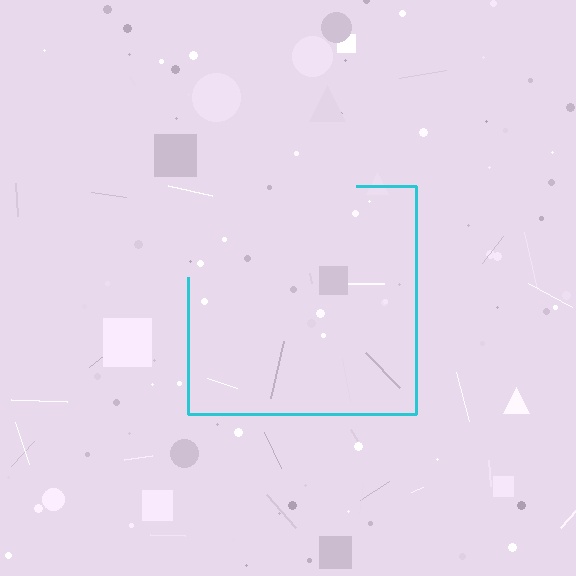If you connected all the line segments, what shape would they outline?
They would outline a square.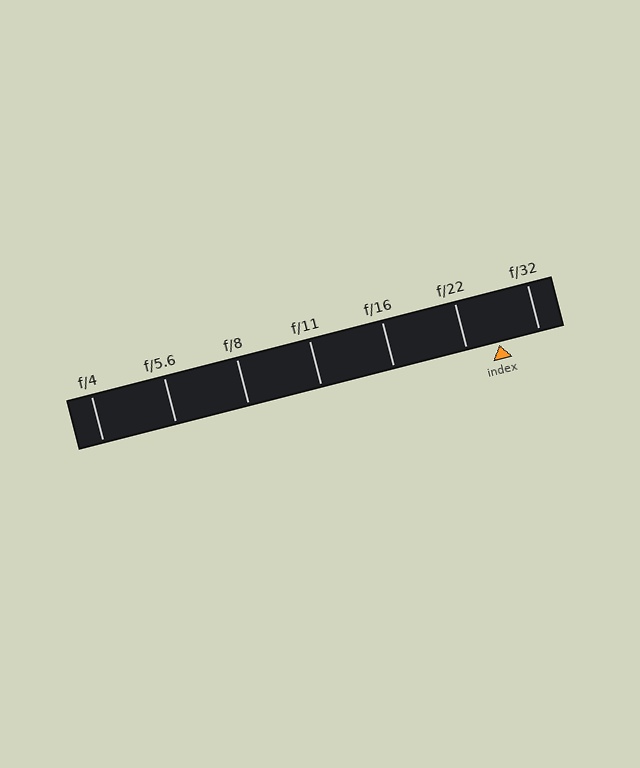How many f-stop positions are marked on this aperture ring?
There are 7 f-stop positions marked.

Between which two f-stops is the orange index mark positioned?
The index mark is between f/22 and f/32.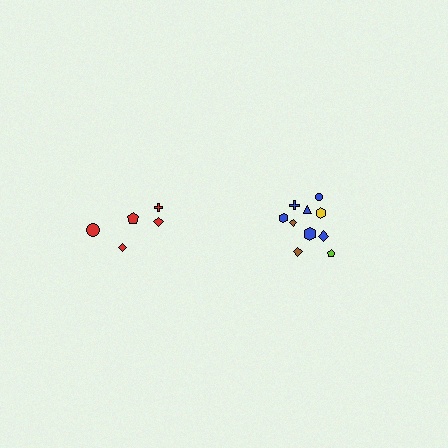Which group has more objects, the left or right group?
The right group.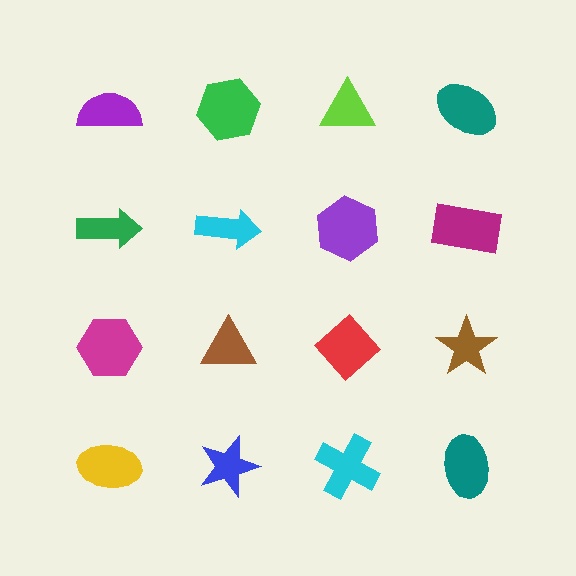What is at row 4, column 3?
A cyan cross.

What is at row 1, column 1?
A purple semicircle.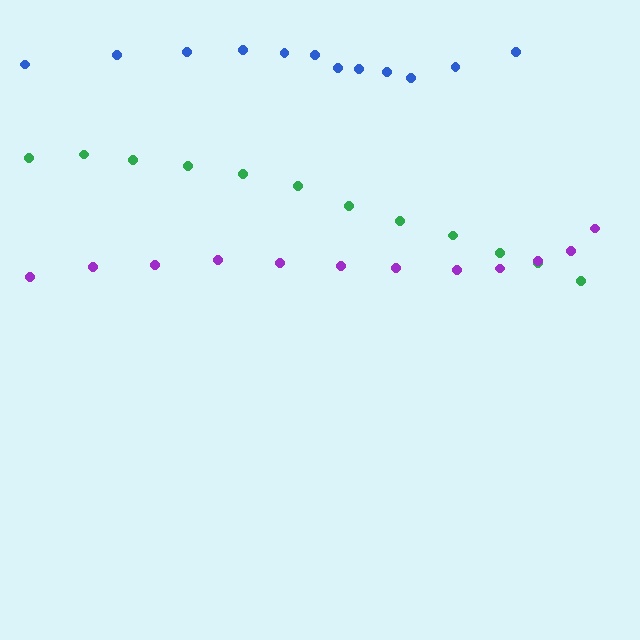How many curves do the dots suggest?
There are 3 distinct paths.